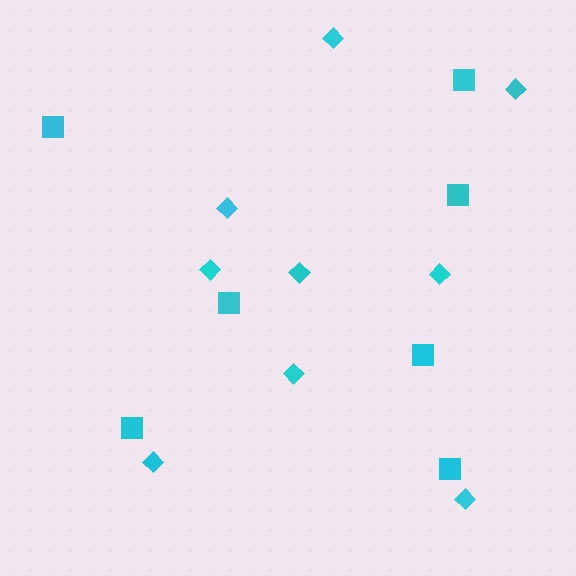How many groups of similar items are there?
There are 2 groups: one group of squares (7) and one group of diamonds (9).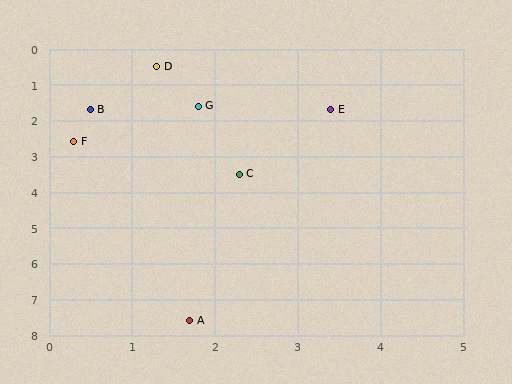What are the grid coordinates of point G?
Point G is at approximately (1.8, 1.6).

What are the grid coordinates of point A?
Point A is at approximately (1.7, 7.6).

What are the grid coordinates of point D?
Point D is at approximately (1.3, 0.5).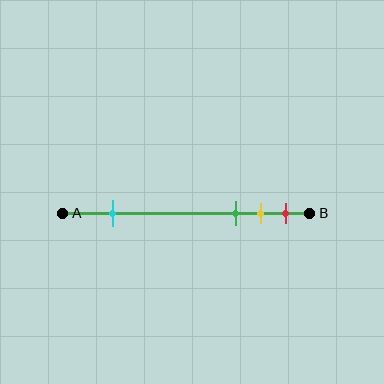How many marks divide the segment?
There are 4 marks dividing the segment.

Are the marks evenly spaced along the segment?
No, the marks are not evenly spaced.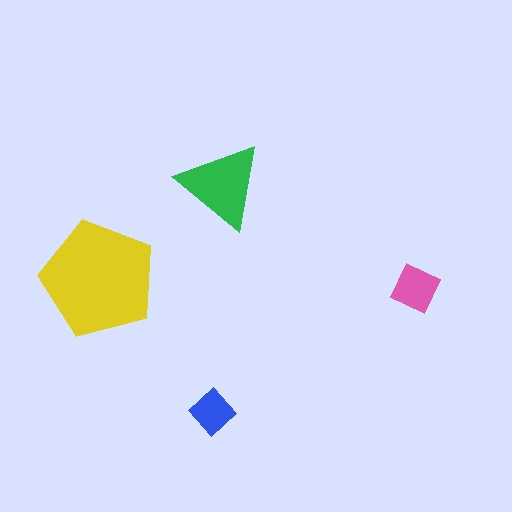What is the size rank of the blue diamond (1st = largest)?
4th.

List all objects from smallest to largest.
The blue diamond, the pink square, the green triangle, the yellow pentagon.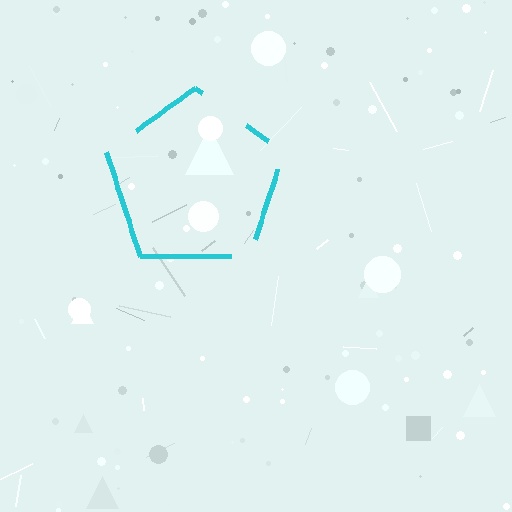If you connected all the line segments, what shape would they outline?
They would outline a pentagon.